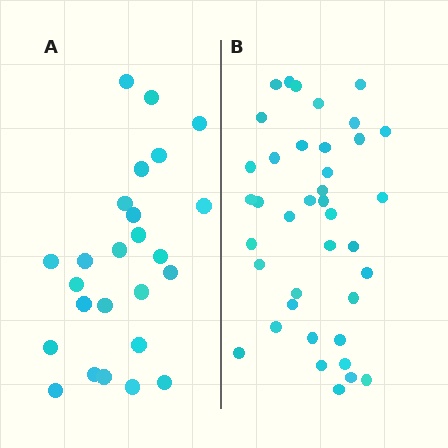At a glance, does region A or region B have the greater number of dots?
Region B (the right region) has more dots.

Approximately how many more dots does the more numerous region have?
Region B has approximately 15 more dots than region A.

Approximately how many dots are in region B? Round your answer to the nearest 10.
About 40 dots. (The exact count is 39, which rounds to 40.)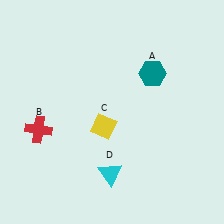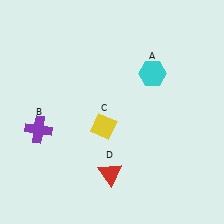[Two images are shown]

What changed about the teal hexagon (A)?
In Image 1, A is teal. In Image 2, it changed to cyan.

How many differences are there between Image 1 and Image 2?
There are 3 differences between the two images.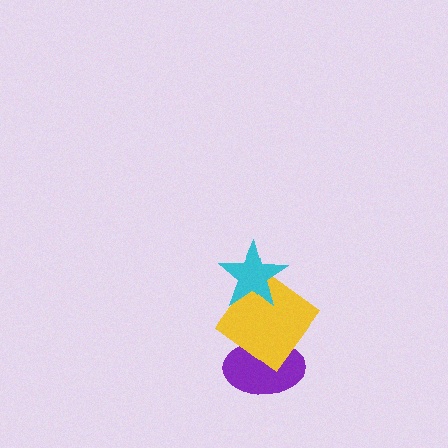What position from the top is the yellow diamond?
The yellow diamond is 2nd from the top.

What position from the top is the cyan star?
The cyan star is 1st from the top.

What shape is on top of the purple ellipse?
The yellow diamond is on top of the purple ellipse.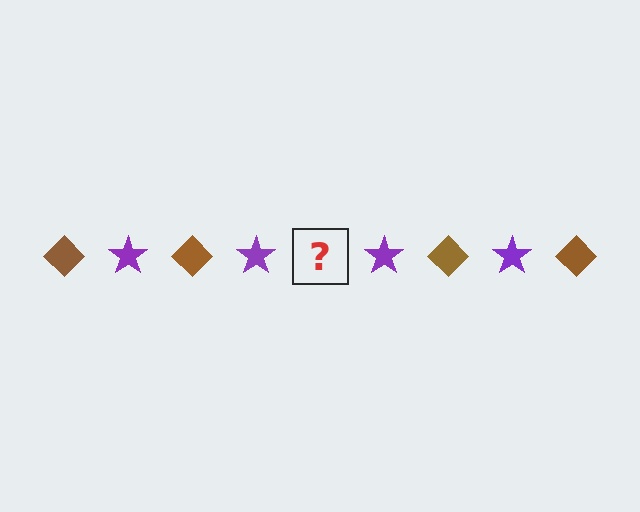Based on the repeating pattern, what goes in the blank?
The blank should be a brown diamond.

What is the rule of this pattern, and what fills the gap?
The rule is that the pattern alternates between brown diamond and purple star. The gap should be filled with a brown diamond.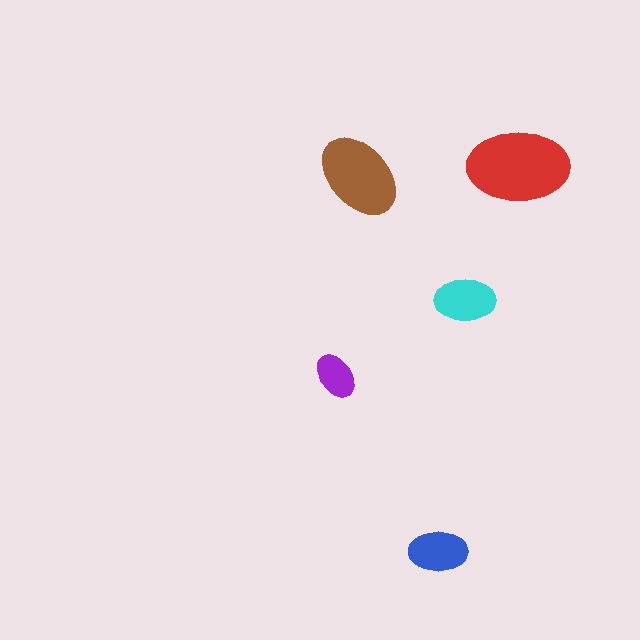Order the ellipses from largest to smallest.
the red one, the brown one, the cyan one, the blue one, the purple one.